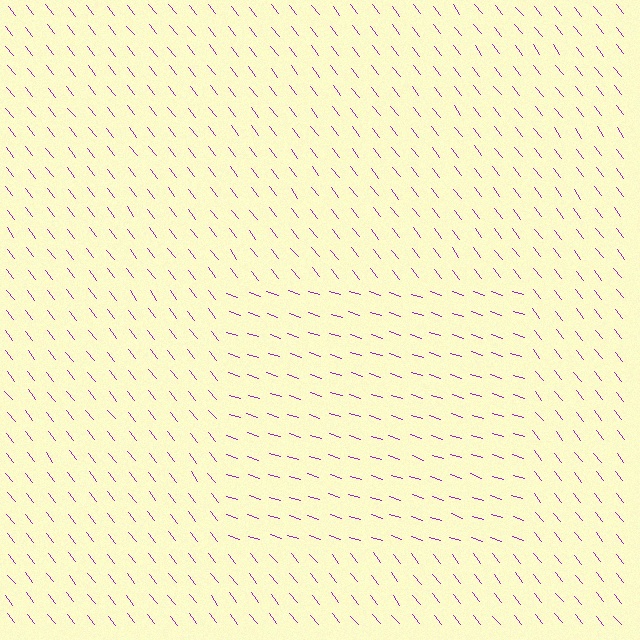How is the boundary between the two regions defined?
The boundary is defined purely by a change in line orientation (approximately 34 degrees difference). All lines are the same color and thickness.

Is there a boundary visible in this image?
Yes, there is a texture boundary formed by a change in line orientation.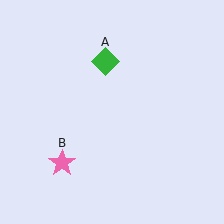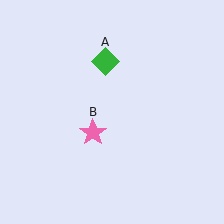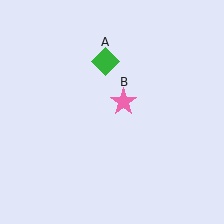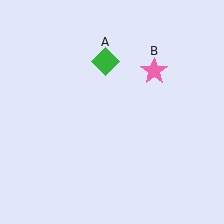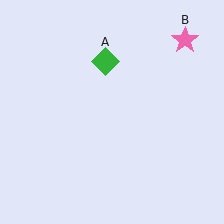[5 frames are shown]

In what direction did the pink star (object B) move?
The pink star (object B) moved up and to the right.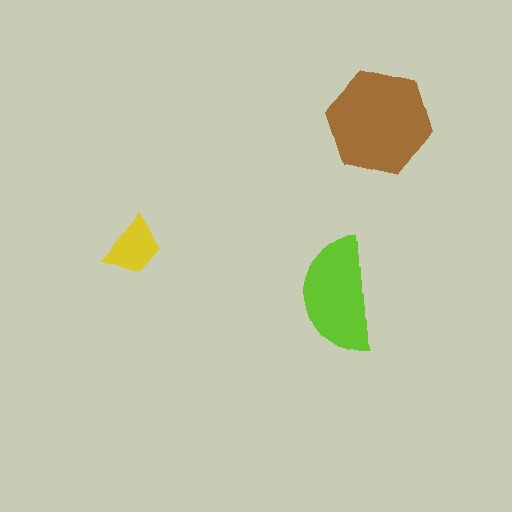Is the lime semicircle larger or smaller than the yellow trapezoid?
Larger.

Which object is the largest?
The brown hexagon.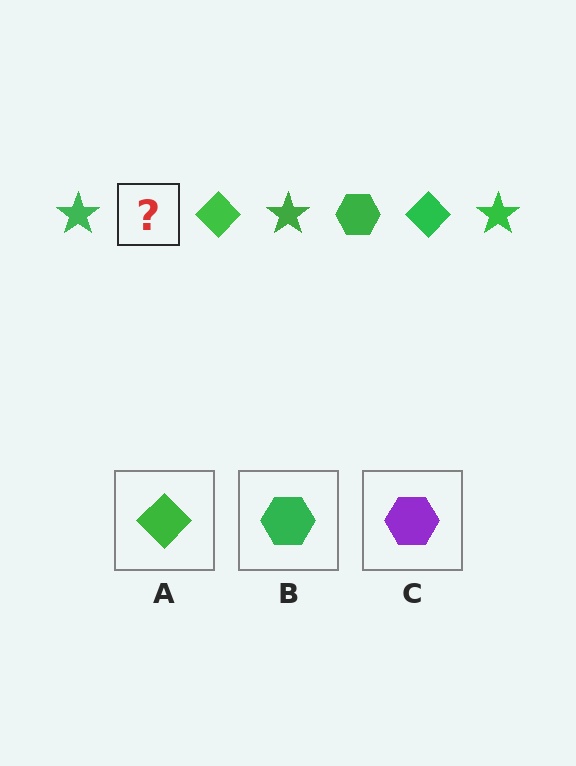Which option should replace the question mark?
Option B.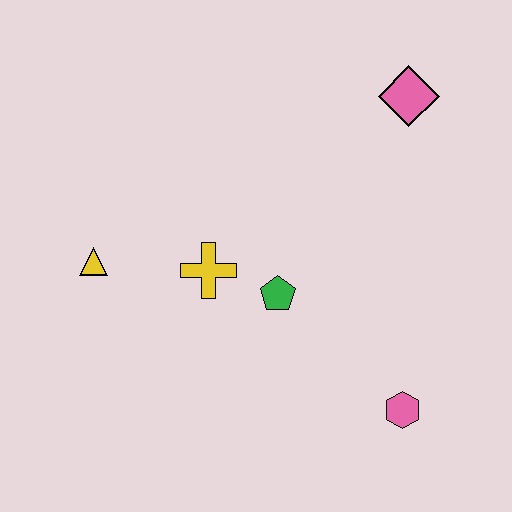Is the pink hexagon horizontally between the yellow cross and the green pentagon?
No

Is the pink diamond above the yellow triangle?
Yes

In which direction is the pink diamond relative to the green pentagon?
The pink diamond is above the green pentagon.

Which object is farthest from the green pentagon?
The pink diamond is farthest from the green pentagon.